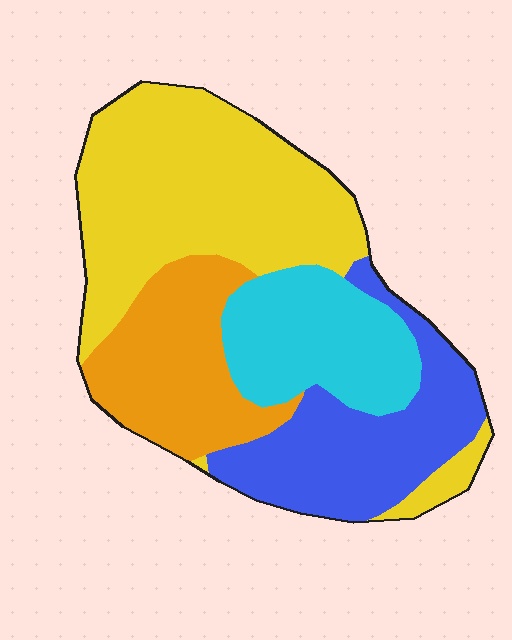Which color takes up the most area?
Yellow, at roughly 40%.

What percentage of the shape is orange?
Orange takes up about one fifth (1/5) of the shape.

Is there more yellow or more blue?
Yellow.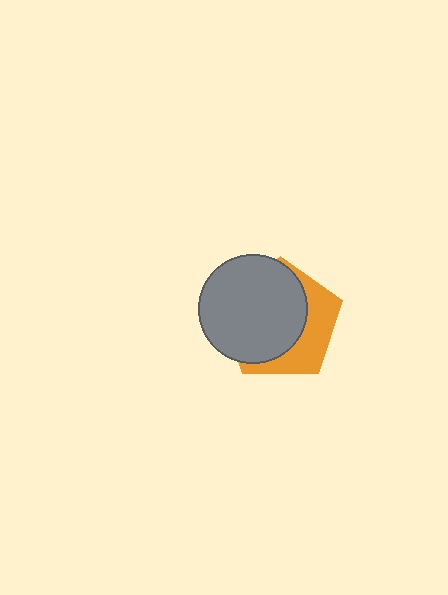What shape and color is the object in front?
The object in front is a gray circle.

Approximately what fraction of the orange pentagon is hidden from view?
Roughly 64% of the orange pentagon is hidden behind the gray circle.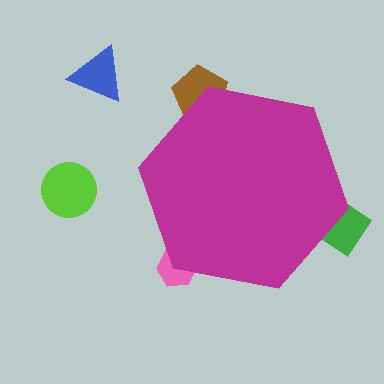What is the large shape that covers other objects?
A magenta hexagon.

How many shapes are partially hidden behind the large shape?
3 shapes are partially hidden.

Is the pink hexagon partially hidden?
Yes, the pink hexagon is partially hidden behind the magenta hexagon.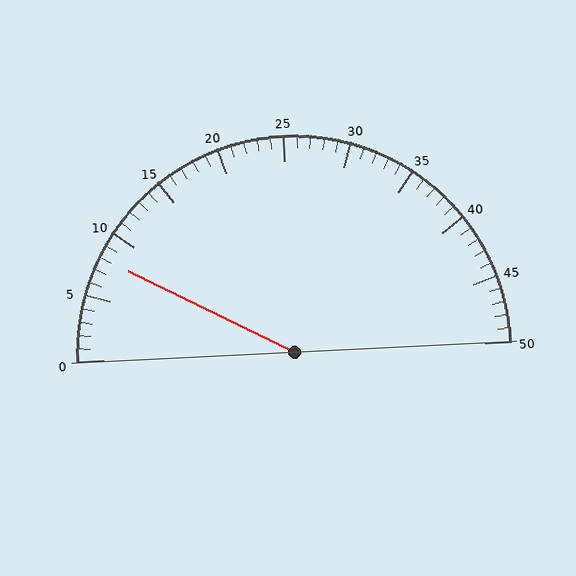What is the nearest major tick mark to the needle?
The nearest major tick mark is 10.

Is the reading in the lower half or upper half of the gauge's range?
The reading is in the lower half of the range (0 to 50).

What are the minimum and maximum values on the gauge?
The gauge ranges from 0 to 50.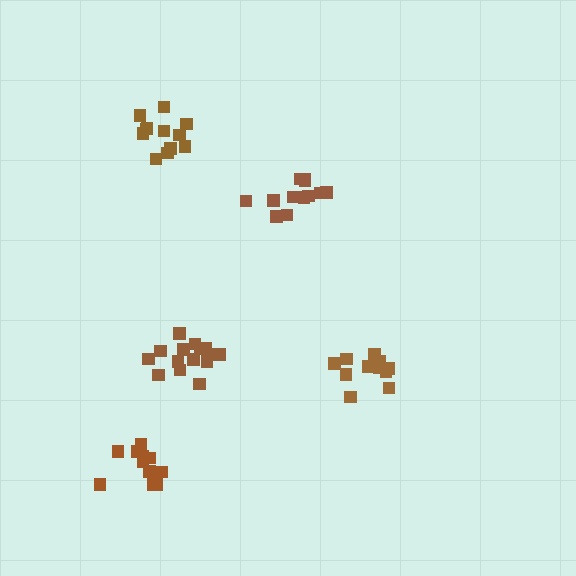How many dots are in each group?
Group 1: 12 dots, Group 2: 11 dots, Group 3: 12 dots, Group 4: 15 dots, Group 5: 11 dots (61 total).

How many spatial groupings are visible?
There are 5 spatial groupings.